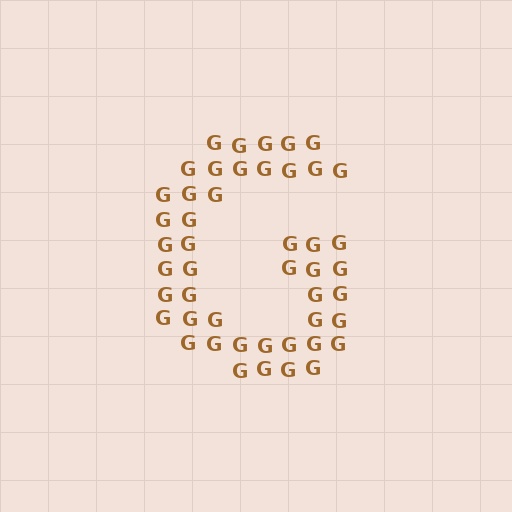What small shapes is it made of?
It is made of small letter G's.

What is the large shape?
The large shape is the letter G.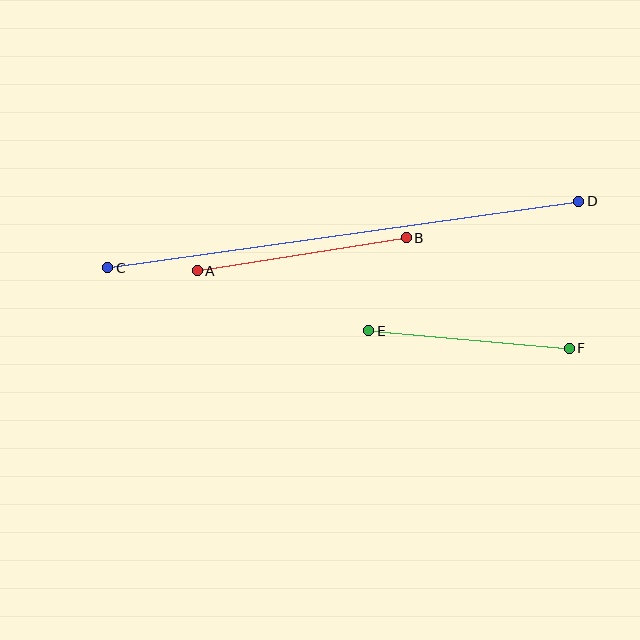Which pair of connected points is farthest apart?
Points C and D are farthest apart.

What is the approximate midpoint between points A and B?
The midpoint is at approximately (302, 254) pixels.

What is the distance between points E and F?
The distance is approximately 201 pixels.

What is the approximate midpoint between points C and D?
The midpoint is at approximately (343, 234) pixels.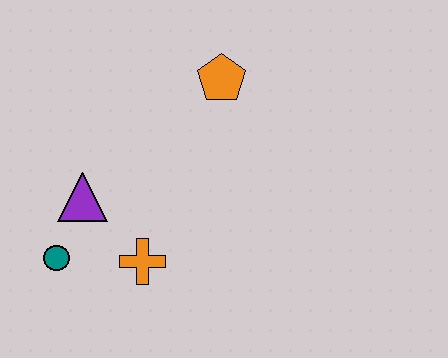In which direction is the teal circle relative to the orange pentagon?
The teal circle is below the orange pentagon.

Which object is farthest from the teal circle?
The orange pentagon is farthest from the teal circle.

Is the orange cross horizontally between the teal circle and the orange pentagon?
Yes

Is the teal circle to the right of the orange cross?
No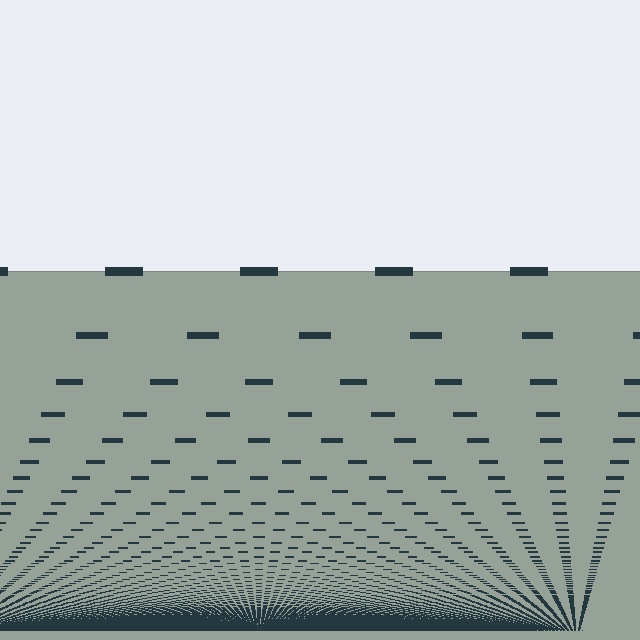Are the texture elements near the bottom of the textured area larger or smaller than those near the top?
Smaller. The gradient is inverted — elements near the bottom are smaller and denser.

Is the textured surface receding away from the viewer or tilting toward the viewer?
The surface appears to tilt toward the viewer. Texture elements get larger and sparser toward the top.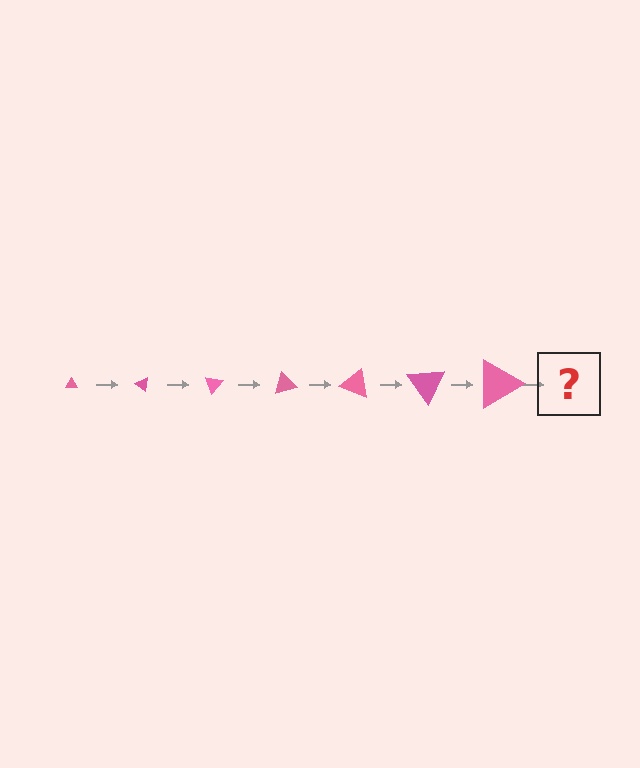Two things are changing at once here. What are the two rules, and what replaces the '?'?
The two rules are that the triangle grows larger each step and it rotates 35 degrees each step. The '?' should be a triangle, larger than the previous one and rotated 245 degrees from the start.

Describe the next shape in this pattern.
It should be a triangle, larger than the previous one and rotated 245 degrees from the start.